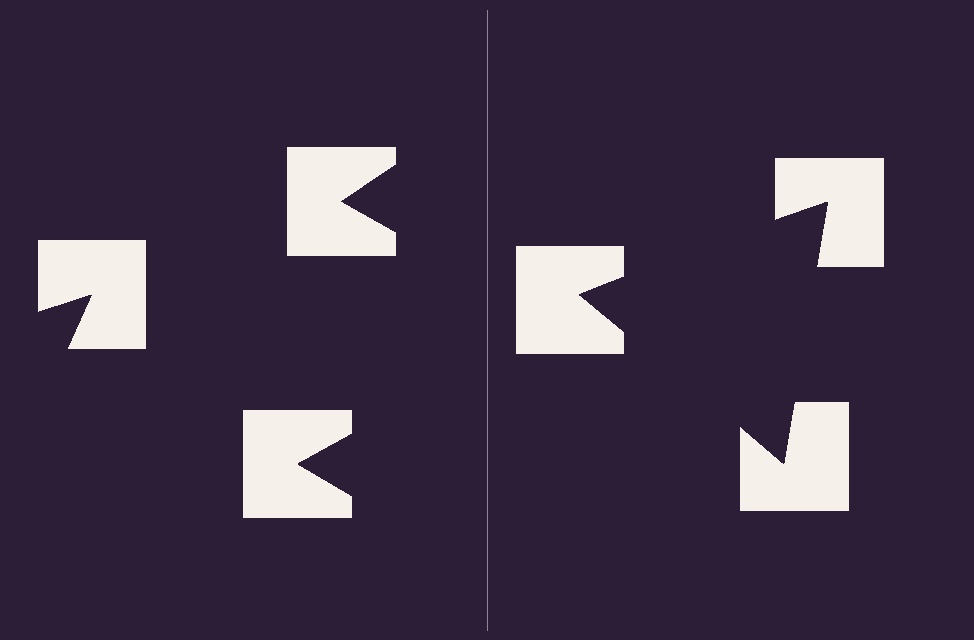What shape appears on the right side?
An illusory triangle.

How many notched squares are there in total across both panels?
6 — 3 on each side.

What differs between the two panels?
The notched squares are positioned identically on both sides; only the wedge orientations differ. On the right they align to a triangle; on the left they are misaligned.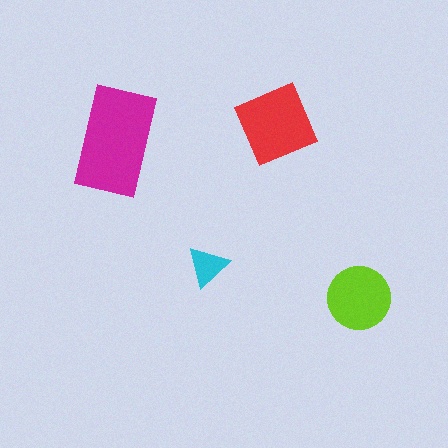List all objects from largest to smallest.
The magenta rectangle, the red square, the lime circle, the cyan triangle.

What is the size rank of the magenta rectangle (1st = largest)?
1st.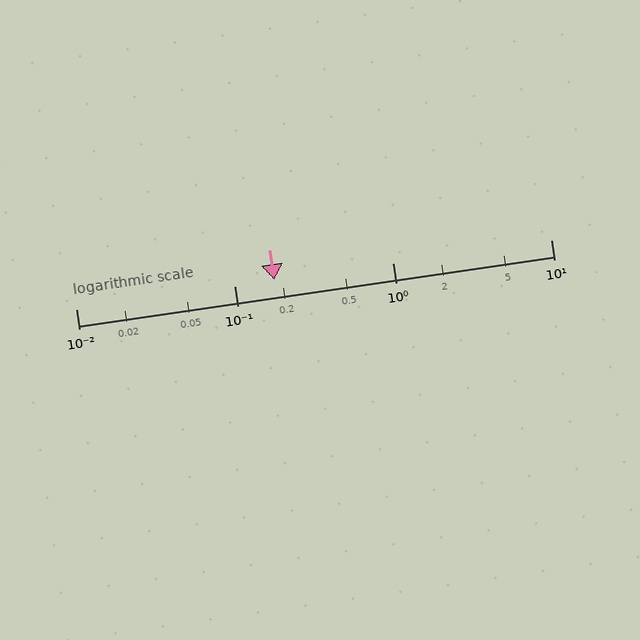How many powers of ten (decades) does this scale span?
The scale spans 3 decades, from 0.01 to 10.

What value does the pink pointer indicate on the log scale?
The pointer indicates approximately 0.18.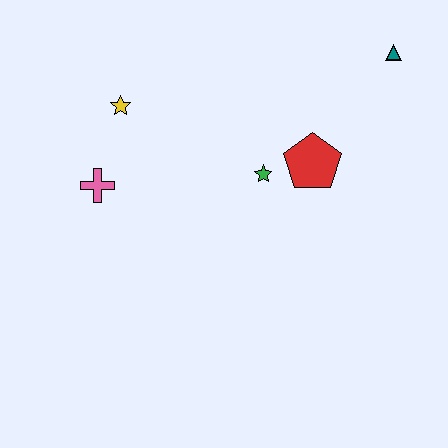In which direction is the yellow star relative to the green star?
The yellow star is to the left of the green star.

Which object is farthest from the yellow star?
The teal triangle is farthest from the yellow star.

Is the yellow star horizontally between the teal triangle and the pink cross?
Yes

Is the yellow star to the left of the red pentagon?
Yes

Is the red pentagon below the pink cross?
No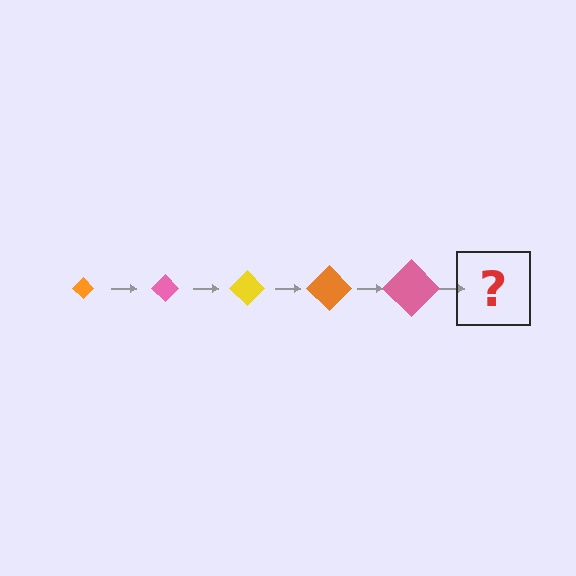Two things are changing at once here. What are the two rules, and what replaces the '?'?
The two rules are that the diamond grows larger each step and the color cycles through orange, pink, and yellow. The '?' should be a yellow diamond, larger than the previous one.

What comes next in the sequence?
The next element should be a yellow diamond, larger than the previous one.